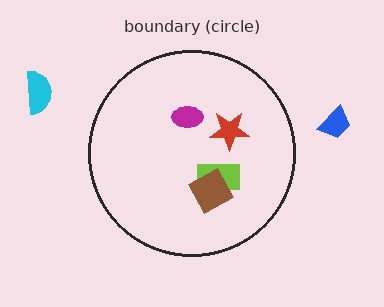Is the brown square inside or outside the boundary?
Inside.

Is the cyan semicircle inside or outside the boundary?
Outside.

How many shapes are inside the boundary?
4 inside, 2 outside.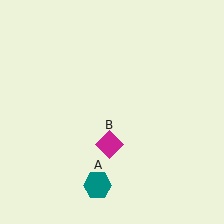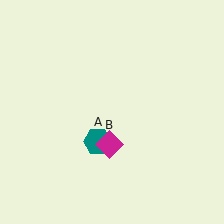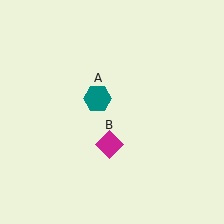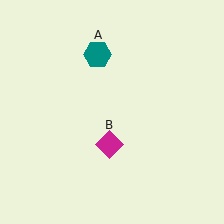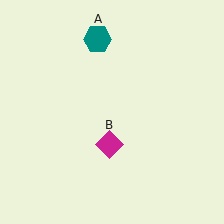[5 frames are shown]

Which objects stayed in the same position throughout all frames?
Magenta diamond (object B) remained stationary.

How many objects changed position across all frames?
1 object changed position: teal hexagon (object A).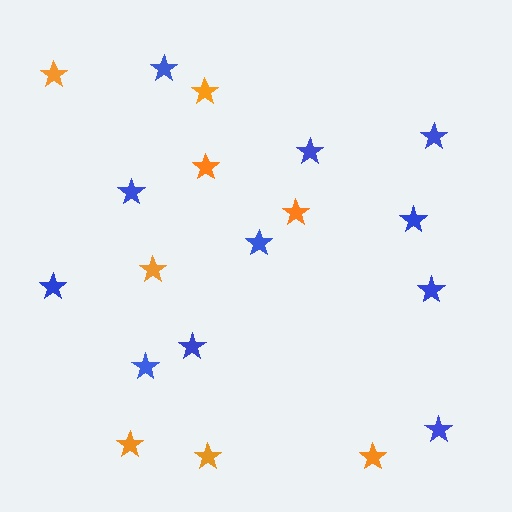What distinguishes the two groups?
There are 2 groups: one group of orange stars (8) and one group of blue stars (11).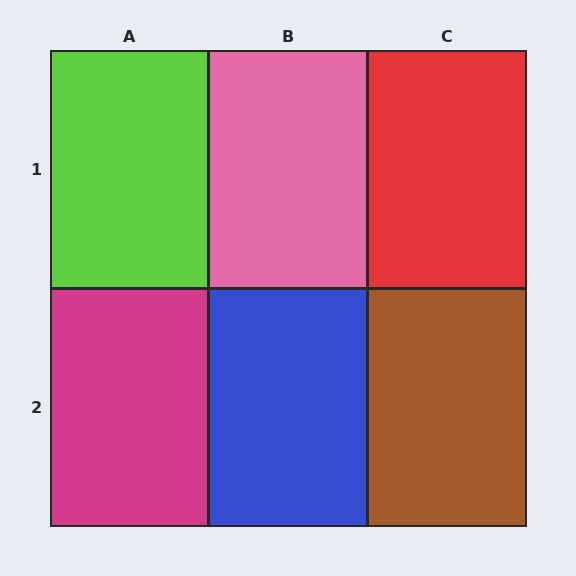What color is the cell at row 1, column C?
Red.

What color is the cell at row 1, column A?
Lime.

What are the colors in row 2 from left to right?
Magenta, blue, brown.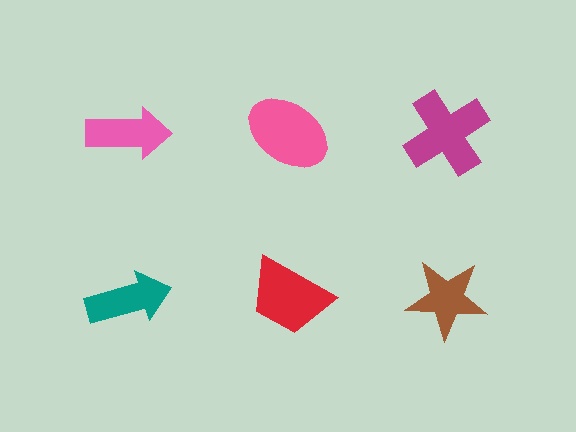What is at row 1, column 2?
A pink ellipse.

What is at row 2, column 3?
A brown star.